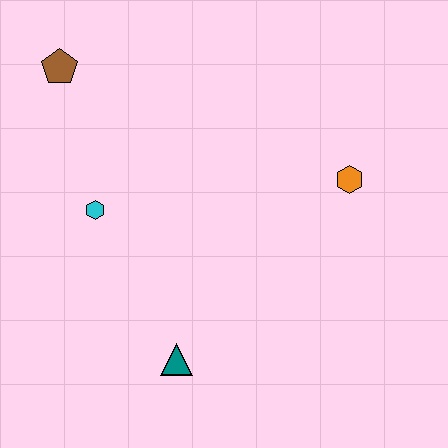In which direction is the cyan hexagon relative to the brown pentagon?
The cyan hexagon is below the brown pentagon.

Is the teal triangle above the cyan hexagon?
No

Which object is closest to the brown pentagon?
The cyan hexagon is closest to the brown pentagon.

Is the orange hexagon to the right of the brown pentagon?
Yes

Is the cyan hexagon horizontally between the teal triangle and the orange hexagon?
No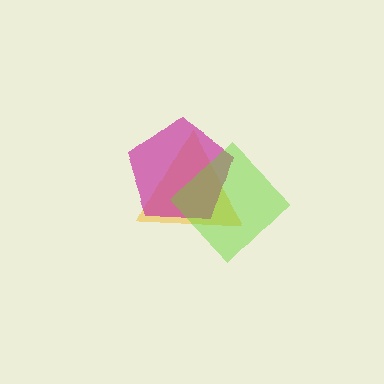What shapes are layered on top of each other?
The layered shapes are: a yellow triangle, a magenta pentagon, a lime diamond.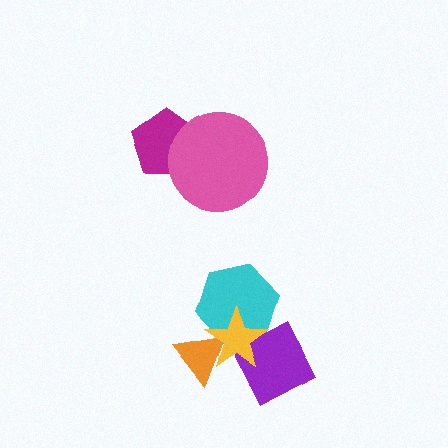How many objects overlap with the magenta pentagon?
1 object overlaps with the magenta pentagon.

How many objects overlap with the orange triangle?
2 objects overlap with the orange triangle.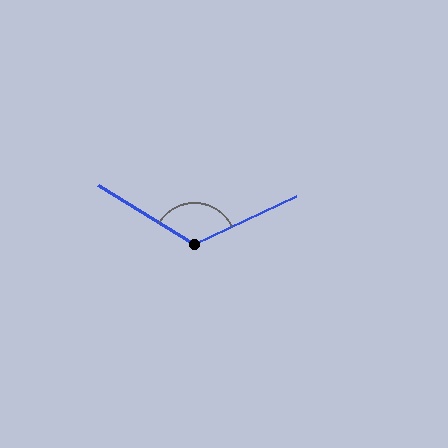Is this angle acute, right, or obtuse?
It is obtuse.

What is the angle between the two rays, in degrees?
Approximately 123 degrees.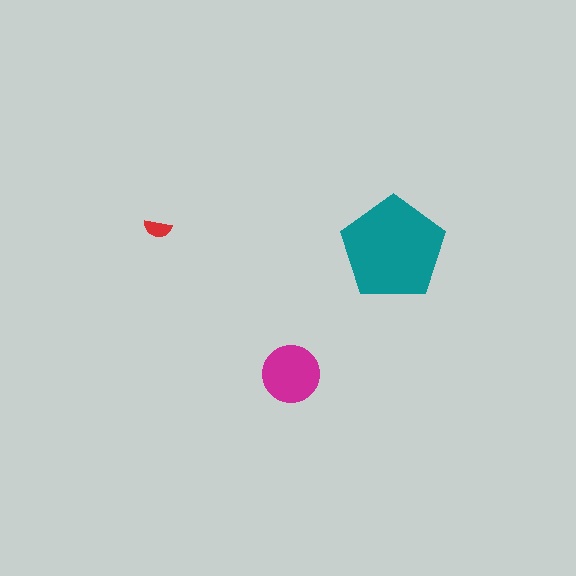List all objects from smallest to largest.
The red semicircle, the magenta circle, the teal pentagon.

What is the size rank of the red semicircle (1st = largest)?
3rd.